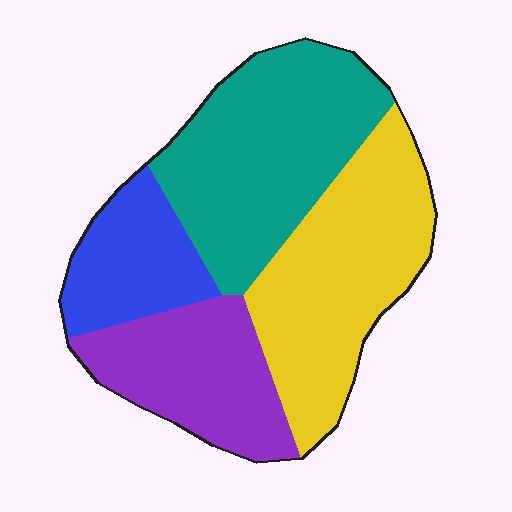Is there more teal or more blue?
Teal.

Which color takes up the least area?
Blue, at roughly 15%.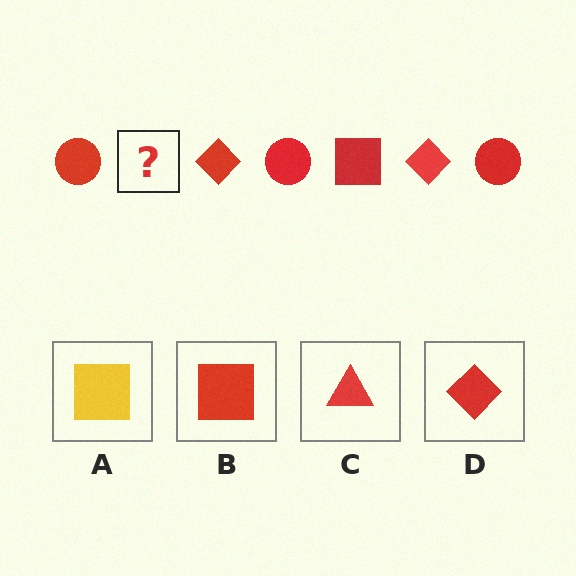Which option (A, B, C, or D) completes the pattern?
B.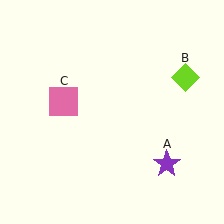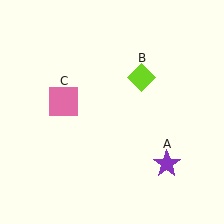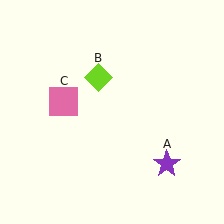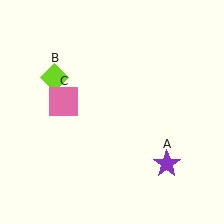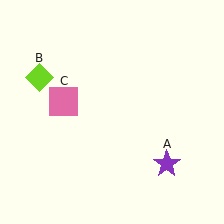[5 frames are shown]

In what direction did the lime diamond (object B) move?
The lime diamond (object B) moved left.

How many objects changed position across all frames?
1 object changed position: lime diamond (object B).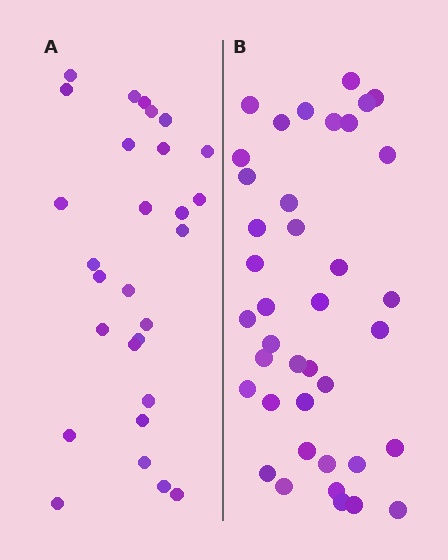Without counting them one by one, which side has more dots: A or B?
Region B (the right region) has more dots.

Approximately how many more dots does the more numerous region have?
Region B has roughly 12 or so more dots than region A.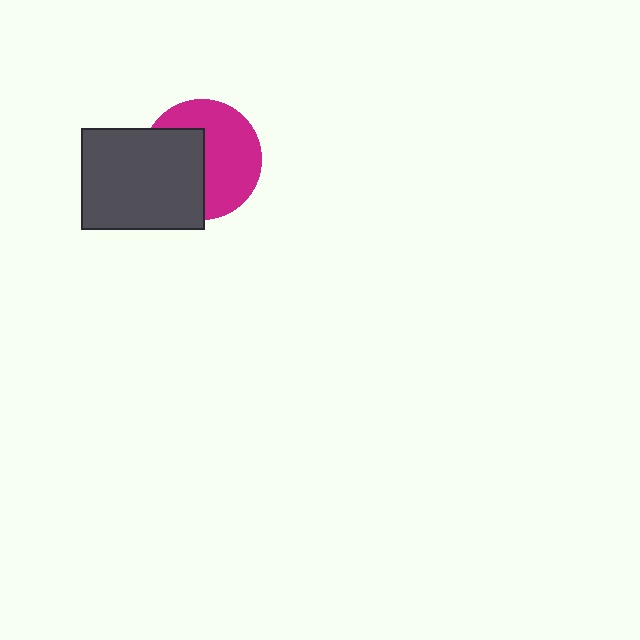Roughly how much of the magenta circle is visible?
About half of it is visible (roughly 56%).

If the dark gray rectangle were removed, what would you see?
You would see the complete magenta circle.